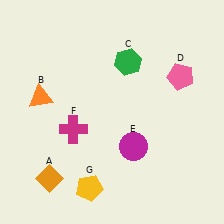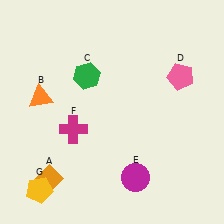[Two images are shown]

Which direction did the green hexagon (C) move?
The green hexagon (C) moved left.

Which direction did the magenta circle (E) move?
The magenta circle (E) moved down.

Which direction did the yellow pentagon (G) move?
The yellow pentagon (G) moved left.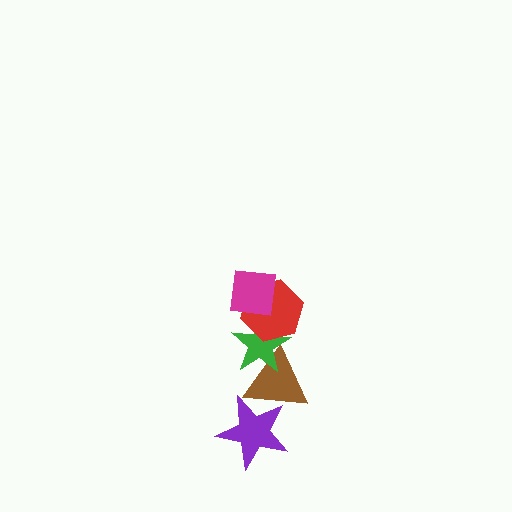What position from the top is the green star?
The green star is 3rd from the top.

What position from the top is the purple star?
The purple star is 5th from the top.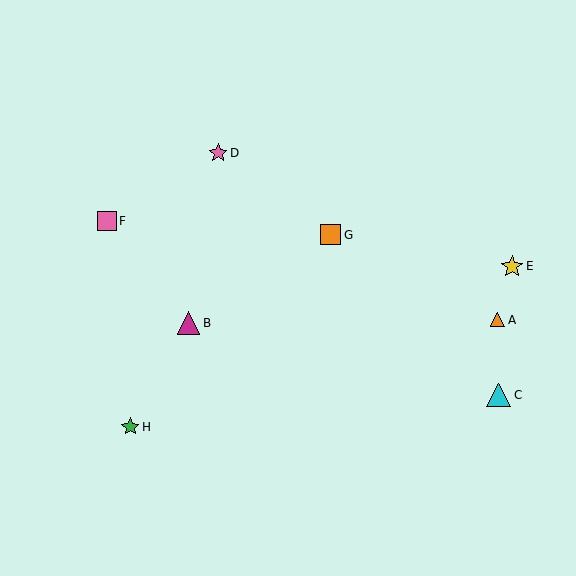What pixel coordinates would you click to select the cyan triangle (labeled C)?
Click at (499, 395) to select the cyan triangle C.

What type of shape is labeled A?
Shape A is an orange triangle.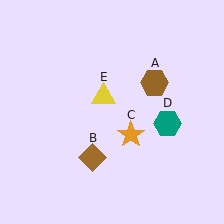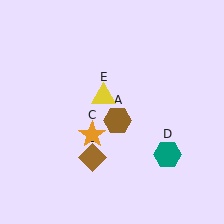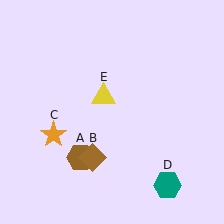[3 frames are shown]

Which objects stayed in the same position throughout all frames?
Brown diamond (object B) and yellow triangle (object E) remained stationary.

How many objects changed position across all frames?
3 objects changed position: brown hexagon (object A), orange star (object C), teal hexagon (object D).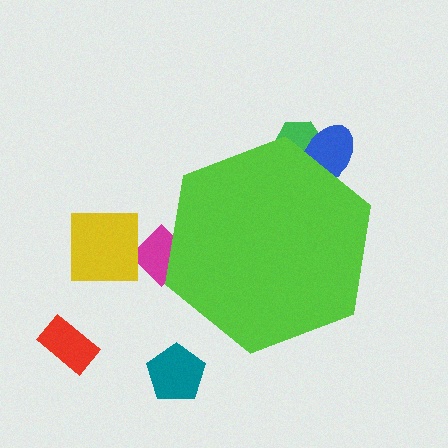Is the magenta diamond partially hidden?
Yes, the magenta diamond is partially hidden behind the lime hexagon.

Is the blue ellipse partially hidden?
Yes, the blue ellipse is partially hidden behind the lime hexagon.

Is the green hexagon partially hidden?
Yes, the green hexagon is partially hidden behind the lime hexagon.